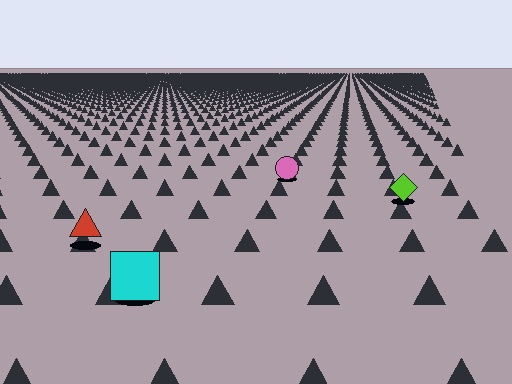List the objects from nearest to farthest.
From nearest to farthest: the cyan square, the red triangle, the lime diamond, the pink circle.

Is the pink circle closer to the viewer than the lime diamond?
No. The lime diamond is closer — you can tell from the texture gradient: the ground texture is coarser near it.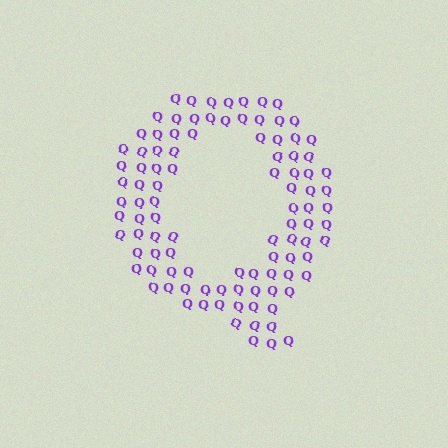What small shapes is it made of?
It is made of small letter Q's.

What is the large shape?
The large shape is the letter Q.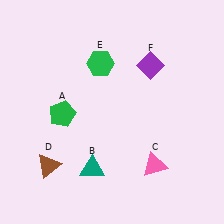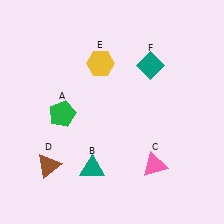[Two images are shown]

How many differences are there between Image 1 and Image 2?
There are 2 differences between the two images.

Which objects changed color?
E changed from green to yellow. F changed from purple to teal.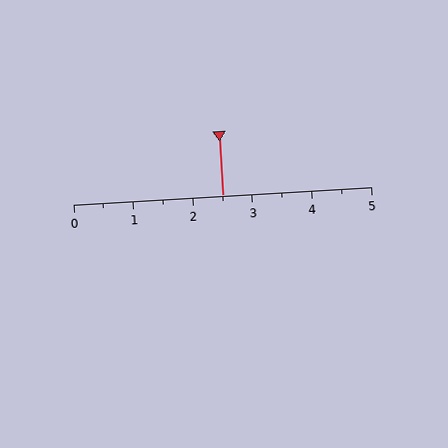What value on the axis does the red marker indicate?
The marker indicates approximately 2.5.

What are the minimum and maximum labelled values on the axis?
The axis runs from 0 to 5.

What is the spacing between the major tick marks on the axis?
The major ticks are spaced 1 apart.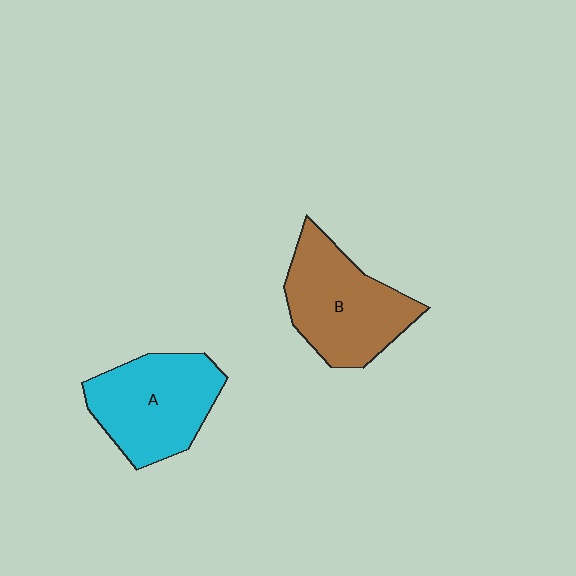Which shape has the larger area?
Shape B (brown).